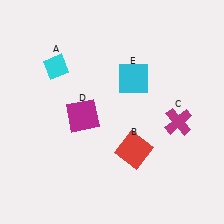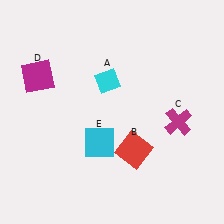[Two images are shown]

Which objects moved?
The objects that moved are: the cyan diamond (A), the magenta square (D), the cyan square (E).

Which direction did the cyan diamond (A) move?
The cyan diamond (A) moved right.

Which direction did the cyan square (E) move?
The cyan square (E) moved down.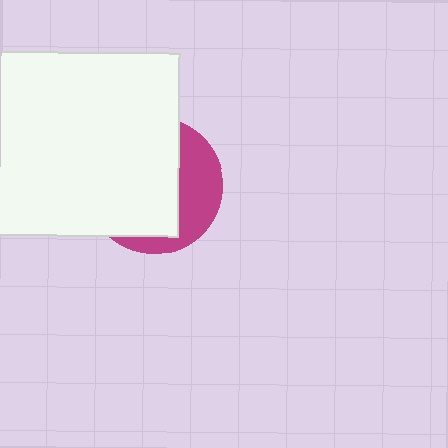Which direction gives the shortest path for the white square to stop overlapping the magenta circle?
Moving left gives the shortest separation.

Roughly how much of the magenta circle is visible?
A small part of it is visible (roughly 33%).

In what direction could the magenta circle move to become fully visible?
The magenta circle could move right. That would shift it out from behind the white square entirely.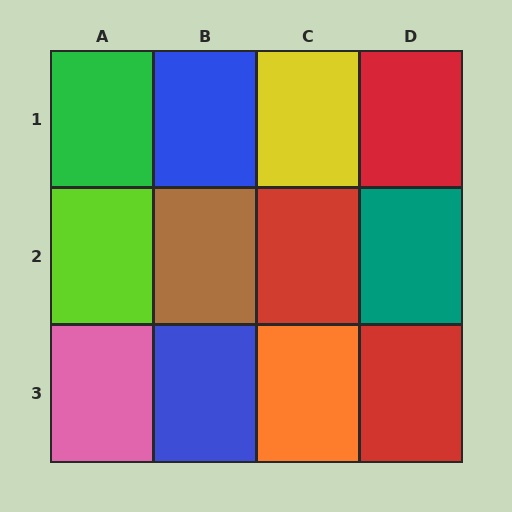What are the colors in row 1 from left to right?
Green, blue, yellow, red.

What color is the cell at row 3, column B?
Blue.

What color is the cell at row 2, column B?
Brown.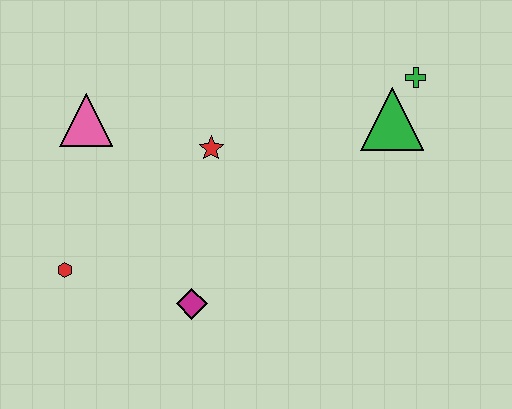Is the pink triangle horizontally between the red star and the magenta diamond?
No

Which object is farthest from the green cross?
The red hexagon is farthest from the green cross.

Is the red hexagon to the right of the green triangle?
No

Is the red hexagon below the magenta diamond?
No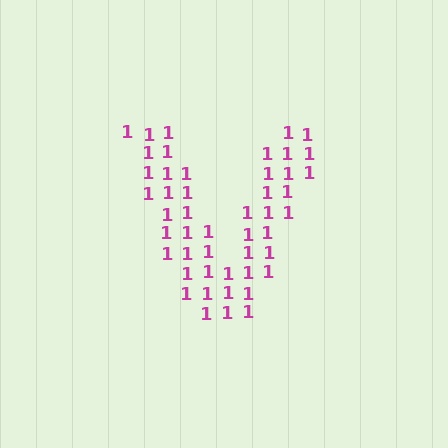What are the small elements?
The small elements are digit 1's.